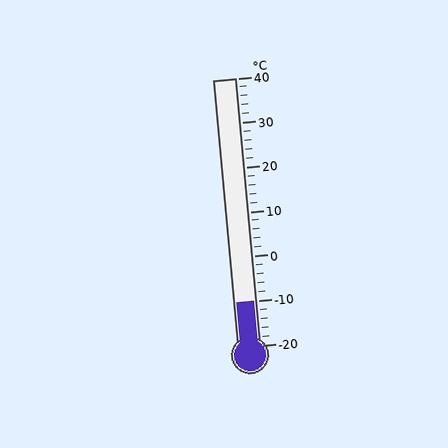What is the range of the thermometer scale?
The thermometer scale ranges from -20°C to 40°C.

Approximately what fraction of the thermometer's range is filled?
The thermometer is filled to approximately 15% of its range.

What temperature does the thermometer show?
The thermometer shows approximately -10°C.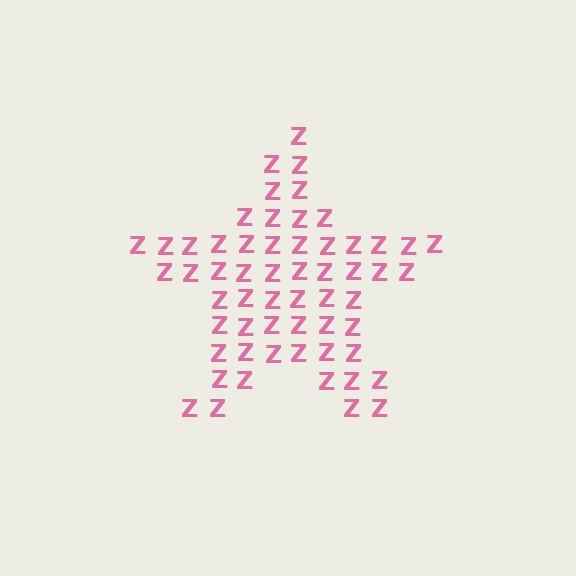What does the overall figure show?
The overall figure shows a star.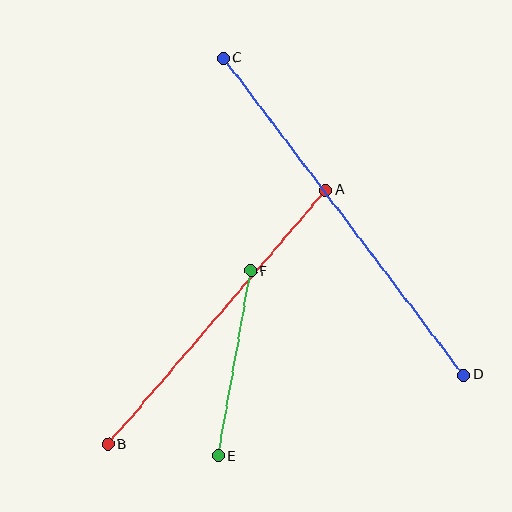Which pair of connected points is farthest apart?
Points C and D are farthest apart.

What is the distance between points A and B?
The distance is approximately 335 pixels.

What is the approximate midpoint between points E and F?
The midpoint is at approximately (235, 363) pixels.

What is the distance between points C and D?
The distance is approximately 398 pixels.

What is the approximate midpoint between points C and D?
The midpoint is at approximately (343, 216) pixels.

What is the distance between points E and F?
The distance is approximately 188 pixels.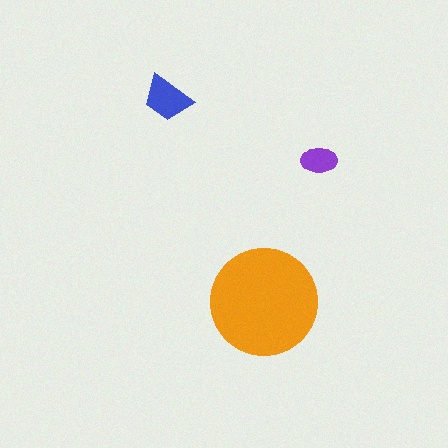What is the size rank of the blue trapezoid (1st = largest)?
2nd.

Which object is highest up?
The blue trapezoid is topmost.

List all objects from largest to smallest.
The orange circle, the blue trapezoid, the purple ellipse.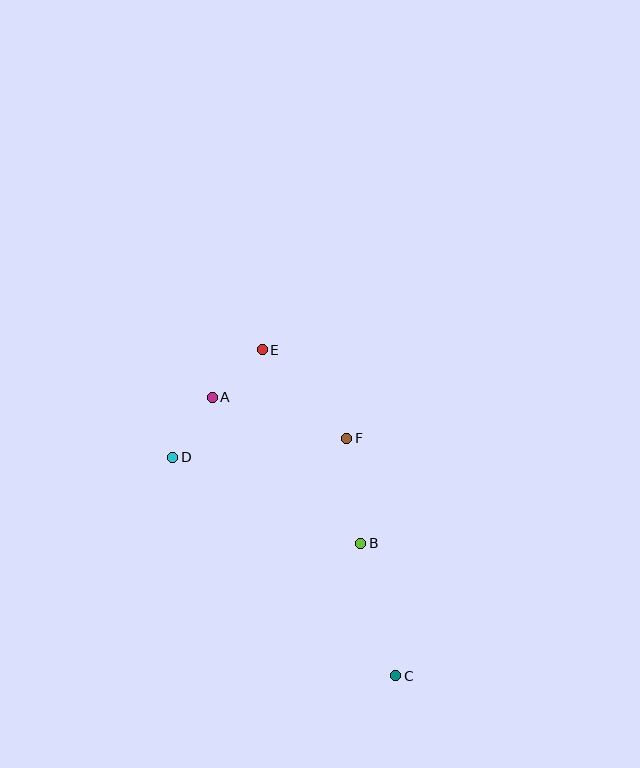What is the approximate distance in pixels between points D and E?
The distance between D and E is approximately 140 pixels.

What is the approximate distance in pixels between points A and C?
The distance between A and C is approximately 333 pixels.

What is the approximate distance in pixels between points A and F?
The distance between A and F is approximately 141 pixels.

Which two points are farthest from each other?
Points C and E are farthest from each other.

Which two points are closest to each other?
Points A and E are closest to each other.